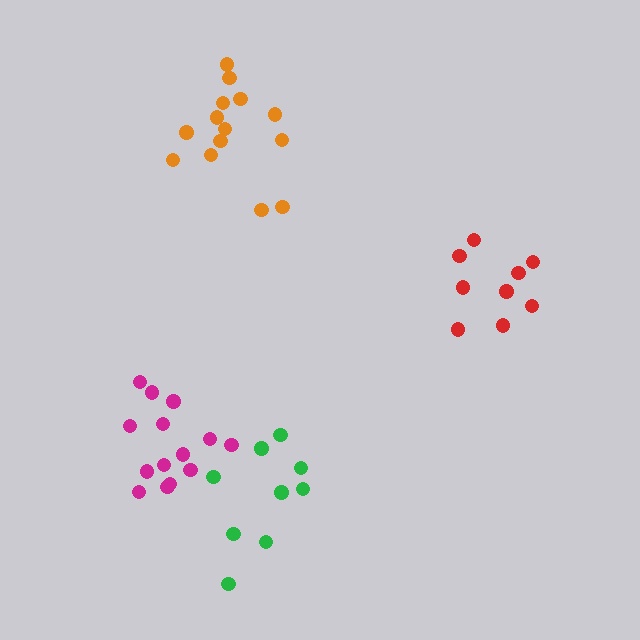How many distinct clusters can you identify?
There are 4 distinct clusters.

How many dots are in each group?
Group 1: 14 dots, Group 2: 9 dots, Group 3: 9 dots, Group 4: 14 dots (46 total).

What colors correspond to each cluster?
The clusters are colored: magenta, green, red, orange.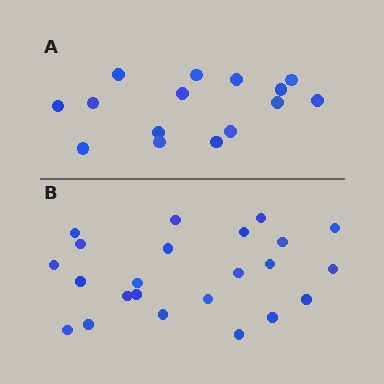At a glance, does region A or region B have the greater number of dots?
Region B (the bottom region) has more dots.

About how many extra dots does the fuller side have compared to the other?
Region B has roughly 8 or so more dots than region A.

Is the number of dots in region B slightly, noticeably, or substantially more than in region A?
Region B has substantially more. The ratio is roughly 1.5 to 1.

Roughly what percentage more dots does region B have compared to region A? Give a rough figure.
About 55% more.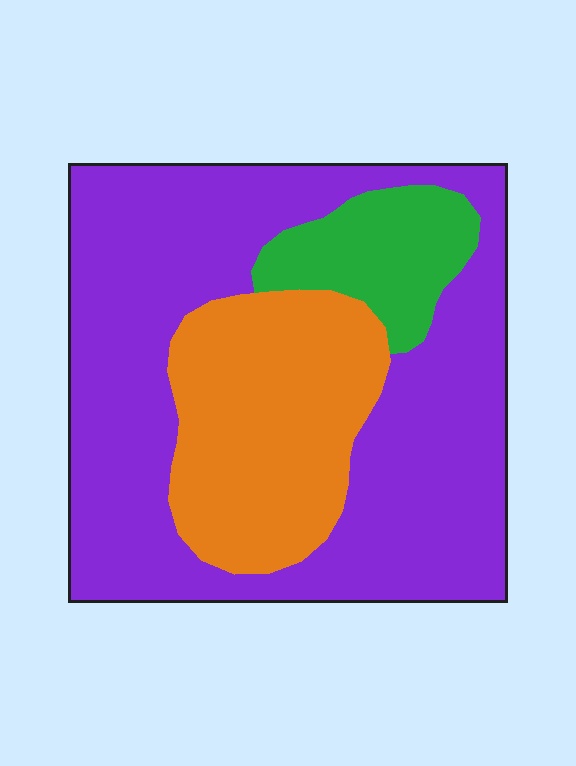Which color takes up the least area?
Green, at roughly 10%.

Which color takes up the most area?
Purple, at roughly 65%.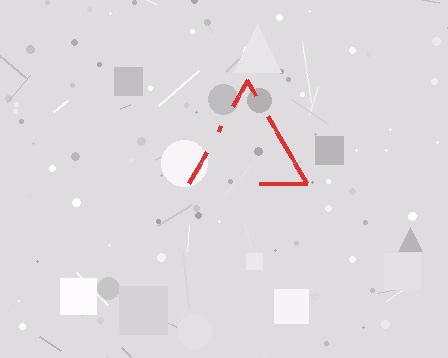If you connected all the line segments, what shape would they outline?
They would outline a triangle.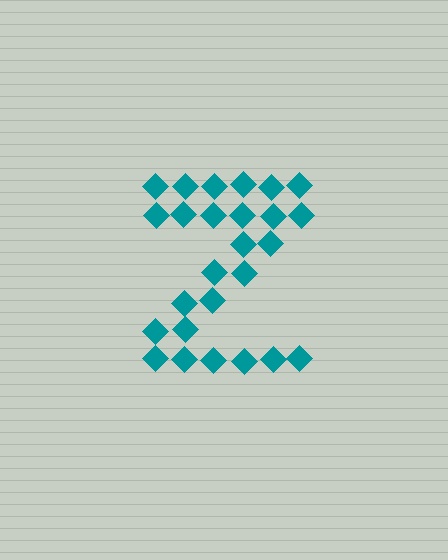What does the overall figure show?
The overall figure shows the letter Z.